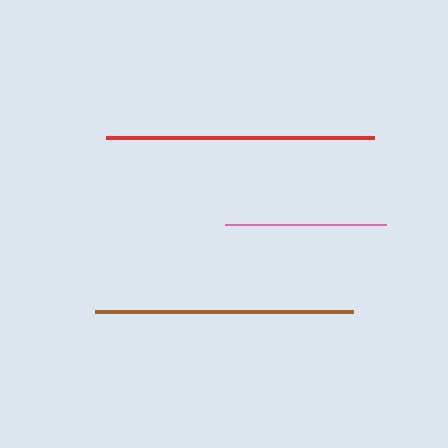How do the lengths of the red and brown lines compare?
The red and brown lines are approximately the same length.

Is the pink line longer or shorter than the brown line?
The brown line is longer than the pink line.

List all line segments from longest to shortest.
From longest to shortest: red, brown, pink.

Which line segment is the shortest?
The pink line is the shortest at approximately 161 pixels.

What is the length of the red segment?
The red segment is approximately 268 pixels long.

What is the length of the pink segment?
The pink segment is approximately 161 pixels long.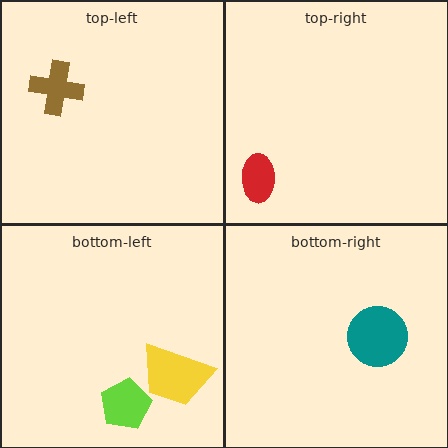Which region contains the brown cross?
The top-left region.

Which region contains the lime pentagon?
The bottom-left region.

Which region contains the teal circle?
The bottom-right region.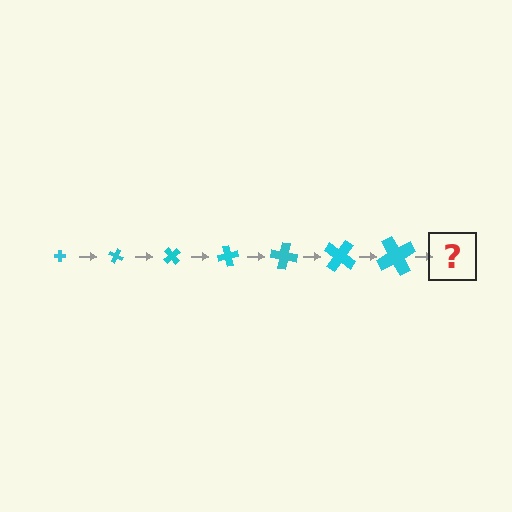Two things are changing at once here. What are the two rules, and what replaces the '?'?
The two rules are that the cross grows larger each step and it rotates 25 degrees each step. The '?' should be a cross, larger than the previous one and rotated 175 degrees from the start.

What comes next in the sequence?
The next element should be a cross, larger than the previous one and rotated 175 degrees from the start.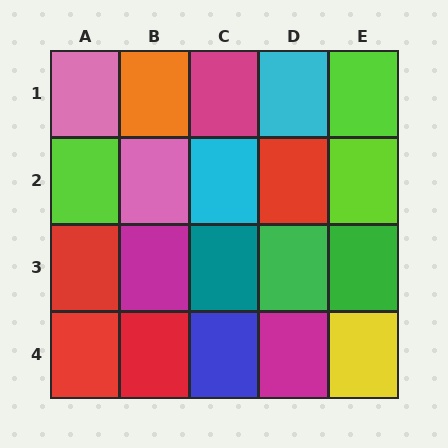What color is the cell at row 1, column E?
Lime.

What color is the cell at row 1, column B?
Orange.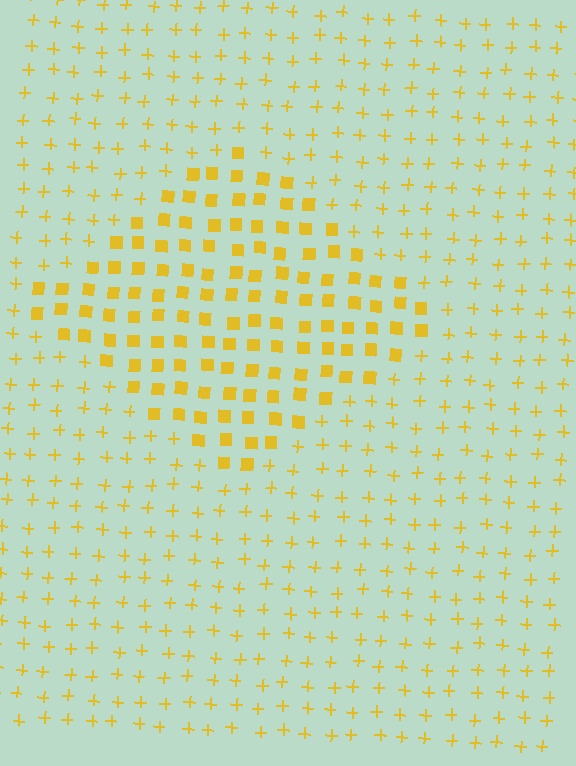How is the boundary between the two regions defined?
The boundary is defined by a change in element shape: squares inside vs. plus signs outside. All elements share the same color and spacing.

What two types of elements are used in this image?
The image uses squares inside the diamond region and plus signs outside it.